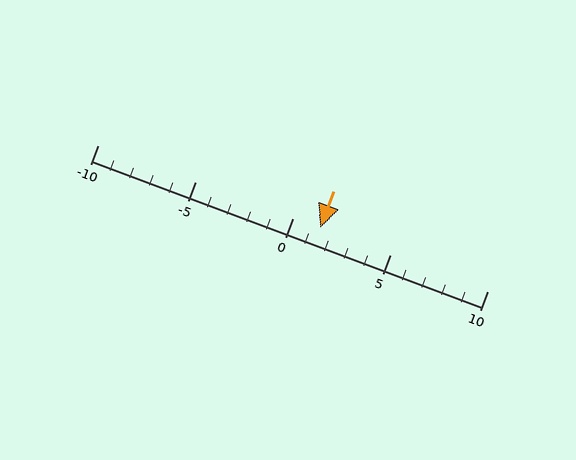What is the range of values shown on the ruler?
The ruler shows values from -10 to 10.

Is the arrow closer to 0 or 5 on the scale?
The arrow is closer to 0.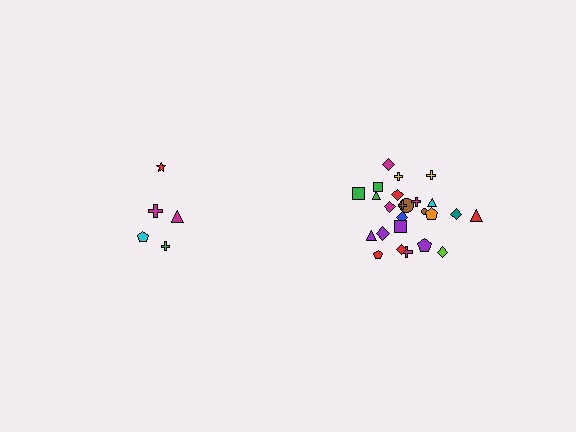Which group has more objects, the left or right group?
The right group.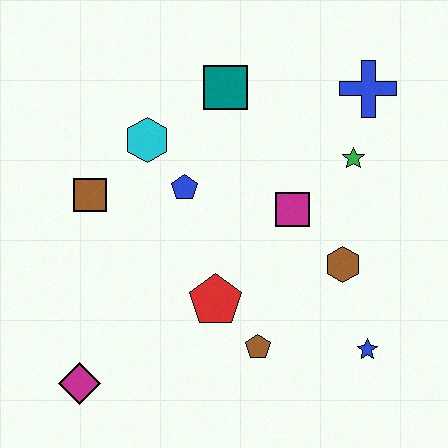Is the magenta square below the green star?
Yes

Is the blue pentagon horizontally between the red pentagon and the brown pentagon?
No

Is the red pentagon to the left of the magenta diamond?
No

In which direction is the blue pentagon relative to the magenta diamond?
The blue pentagon is above the magenta diamond.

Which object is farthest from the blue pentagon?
The blue star is farthest from the blue pentagon.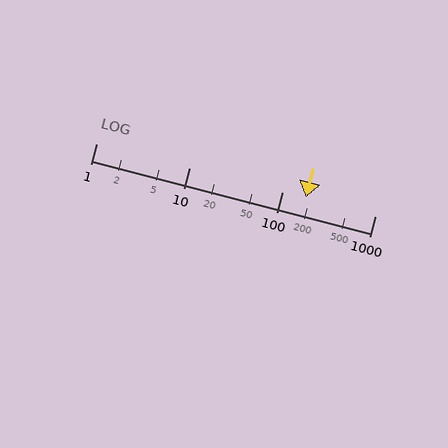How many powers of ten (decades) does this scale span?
The scale spans 3 decades, from 1 to 1000.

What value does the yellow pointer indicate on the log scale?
The pointer indicates approximately 180.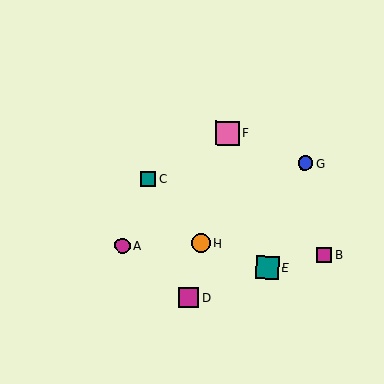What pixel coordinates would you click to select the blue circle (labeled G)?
Click at (305, 163) to select the blue circle G.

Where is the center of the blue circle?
The center of the blue circle is at (305, 163).